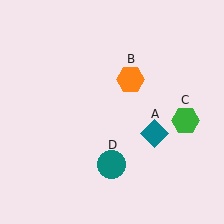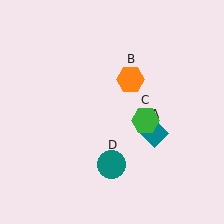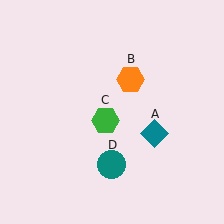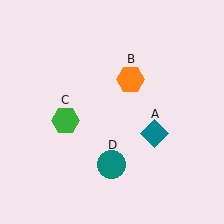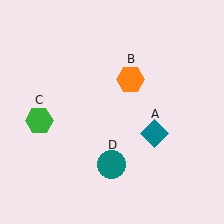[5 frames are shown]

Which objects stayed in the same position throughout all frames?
Teal diamond (object A) and orange hexagon (object B) and teal circle (object D) remained stationary.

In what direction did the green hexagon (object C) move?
The green hexagon (object C) moved left.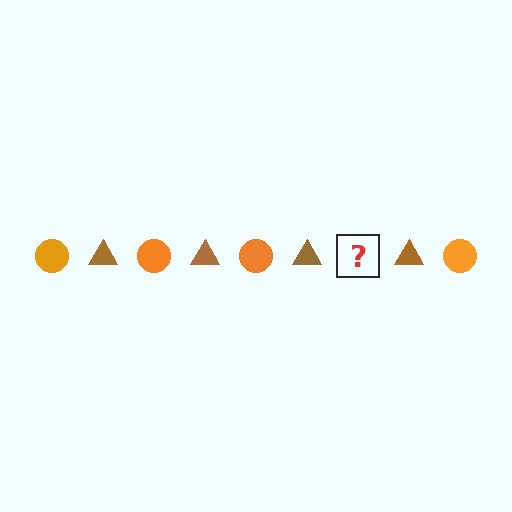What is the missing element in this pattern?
The missing element is an orange circle.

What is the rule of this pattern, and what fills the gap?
The rule is that the pattern alternates between orange circle and brown triangle. The gap should be filled with an orange circle.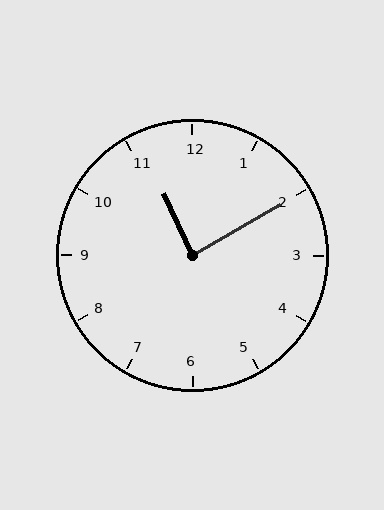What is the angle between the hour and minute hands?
Approximately 85 degrees.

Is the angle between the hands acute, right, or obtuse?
It is right.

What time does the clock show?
11:10.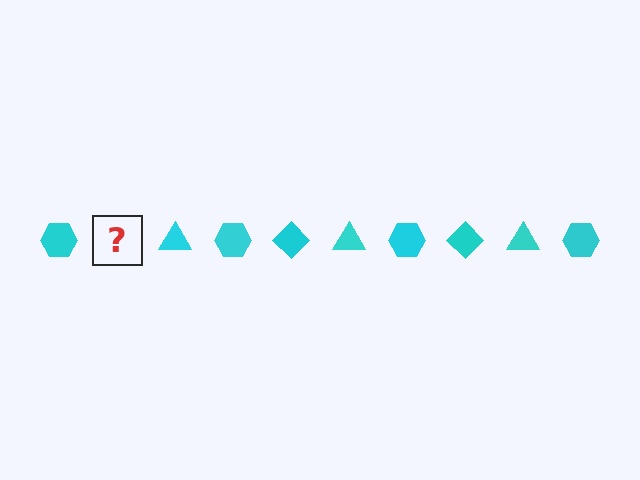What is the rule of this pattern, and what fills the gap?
The rule is that the pattern cycles through hexagon, diamond, triangle shapes in cyan. The gap should be filled with a cyan diamond.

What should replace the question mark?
The question mark should be replaced with a cyan diamond.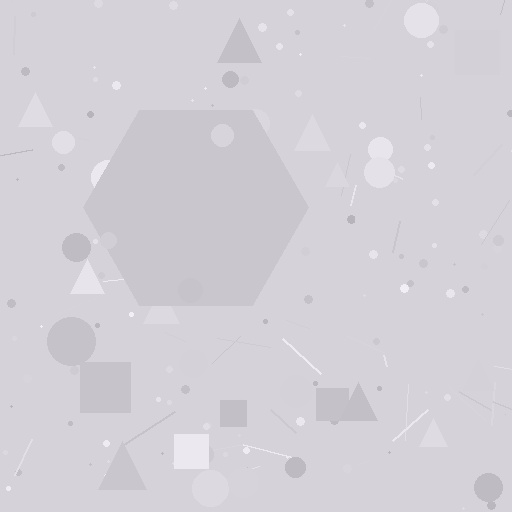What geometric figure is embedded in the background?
A hexagon is embedded in the background.